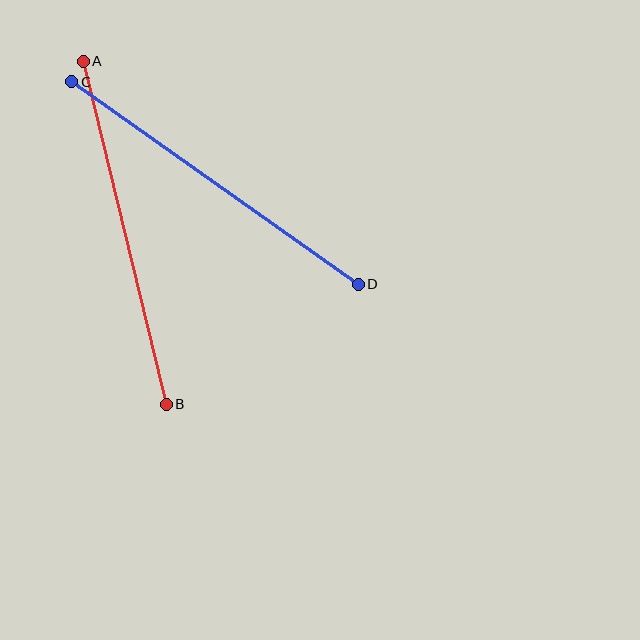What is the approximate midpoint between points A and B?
The midpoint is at approximately (125, 233) pixels.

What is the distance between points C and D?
The distance is approximately 351 pixels.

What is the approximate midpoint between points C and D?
The midpoint is at approximately (215, 183) pixels.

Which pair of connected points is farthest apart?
Points A and B are farthest apart.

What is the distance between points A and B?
The distance is approximately 353 pixels.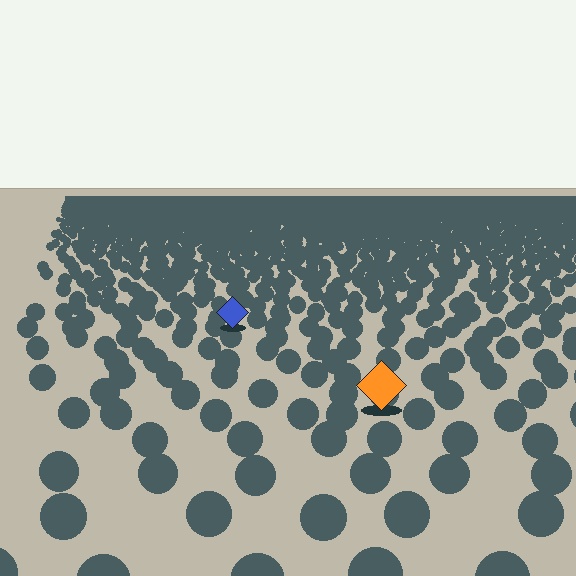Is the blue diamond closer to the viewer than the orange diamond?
No. The orange diamond is closer — you can tell from the texture gradient: the ground texture is coarser near it.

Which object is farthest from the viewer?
The blue diamond is farthest from the viewer. It appears smaller and the ground texture around it is denser.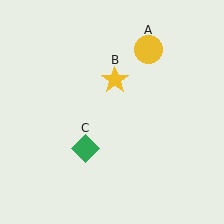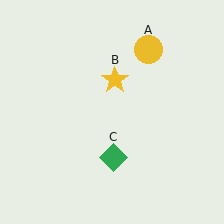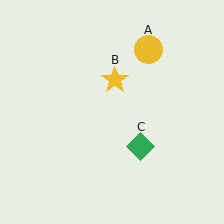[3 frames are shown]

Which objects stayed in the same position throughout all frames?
Yellow circle (object A) and yellow star (object B) remained stationary.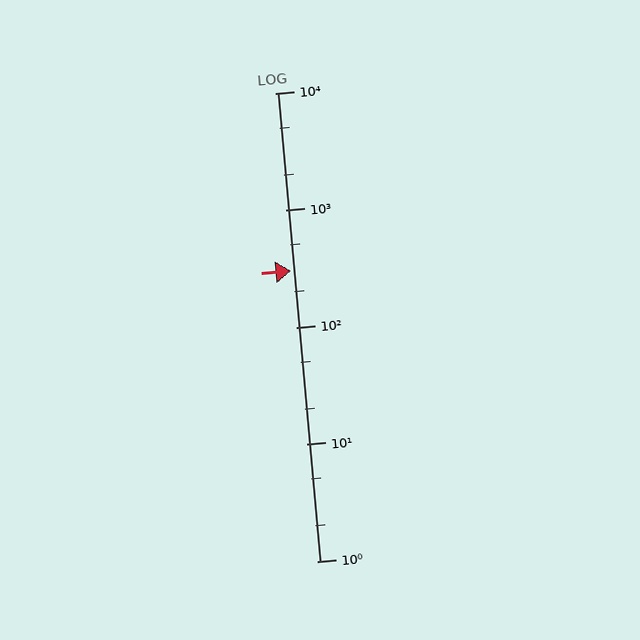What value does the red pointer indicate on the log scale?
The pointer indicates approximately 300.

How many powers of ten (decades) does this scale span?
The scale spans 4 decades, from 1 to 10000.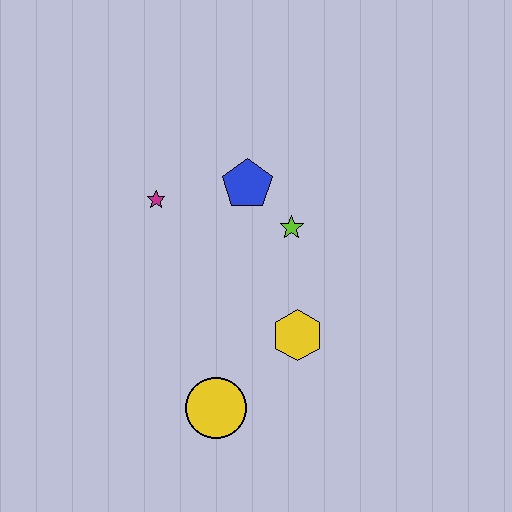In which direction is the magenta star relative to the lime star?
The magenta star is to the left of the lime star.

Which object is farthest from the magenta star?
The yellow circle is farthest from the magenta star.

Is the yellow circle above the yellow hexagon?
No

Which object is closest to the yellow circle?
The yellow hexagon is closest to the yellow circle.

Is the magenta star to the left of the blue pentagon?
Yes